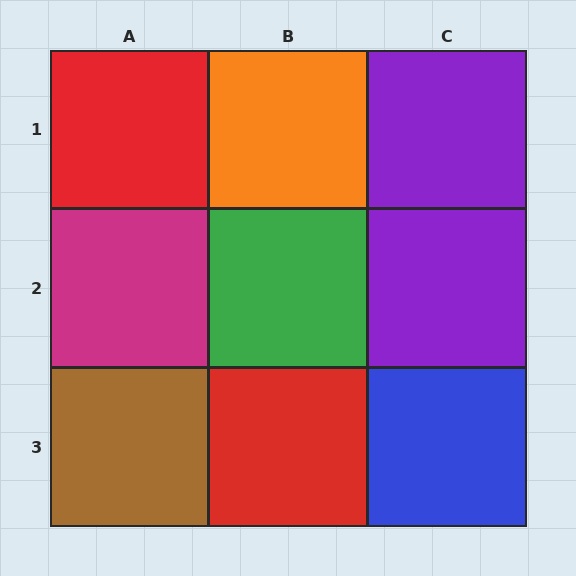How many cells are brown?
1 cell is brown.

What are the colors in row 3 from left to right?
Brown, red, blue.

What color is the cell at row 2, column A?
Magenta.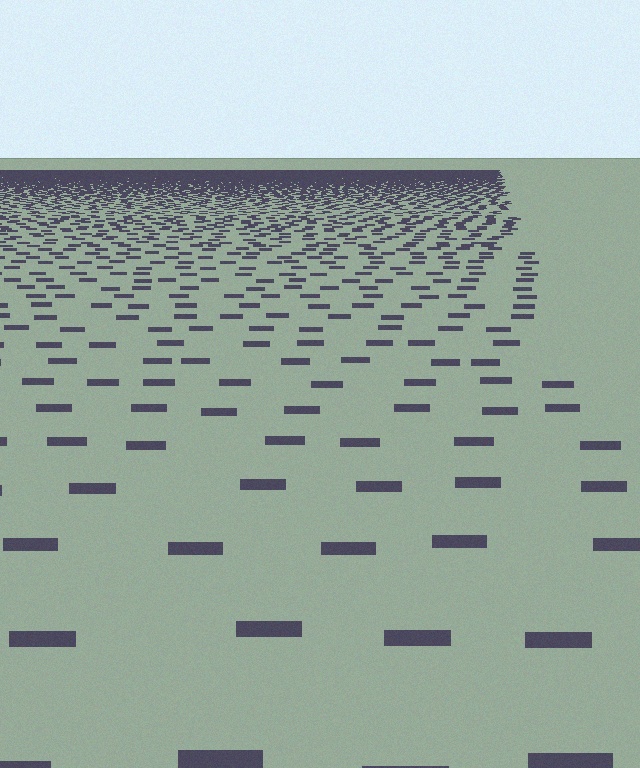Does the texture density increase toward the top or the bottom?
Density increases toward the top.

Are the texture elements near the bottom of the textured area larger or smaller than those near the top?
Larger. Near the bottom, elements are closer to the viewer and appear at a bigger on-screen size.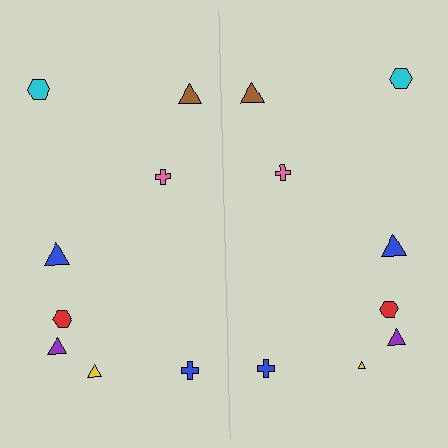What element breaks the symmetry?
The yellow triangle on the right side has a different size than its mirror counterpart.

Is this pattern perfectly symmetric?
No, the pattern is not perfectly symmetric. The yellow triangle on the right side has a different size than its mirror counterpart.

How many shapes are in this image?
There are 16 shapes in this image.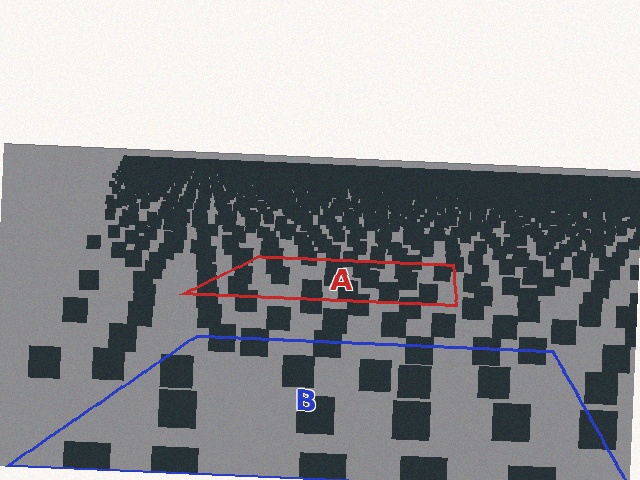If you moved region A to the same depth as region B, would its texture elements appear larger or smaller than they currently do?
They would appear larger. At a closer depth, the same texture elements are projected at a bigger on-screen size.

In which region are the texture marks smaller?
The texture marks are smaller in region A, because it is farther away.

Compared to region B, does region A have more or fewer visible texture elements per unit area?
Region A has more texture elements per unit area — they are packed more densely because it is farther away.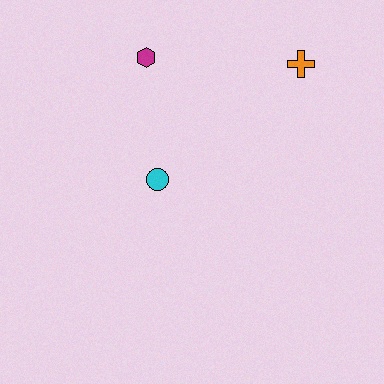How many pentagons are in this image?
There are no pentagons.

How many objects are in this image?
There are 3 objects.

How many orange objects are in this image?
There is 1 orange object.